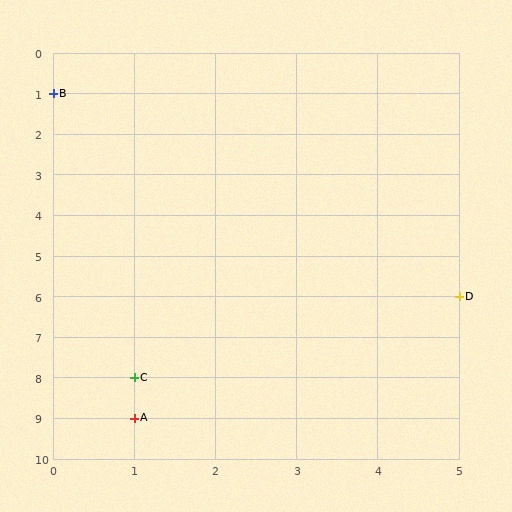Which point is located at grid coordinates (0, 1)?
Point B is at (0, 1).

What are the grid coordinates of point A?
Point A is at grid coordinates (1, 9).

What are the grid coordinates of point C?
Point C is at grid coordinates (1, 8).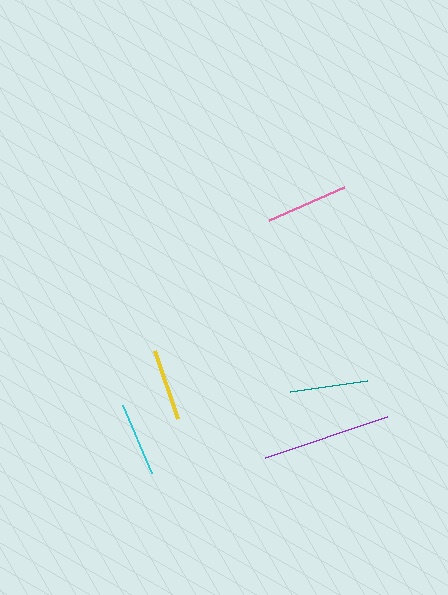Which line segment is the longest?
The purple line is the longest at approximately 128 pixels.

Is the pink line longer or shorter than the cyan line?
The pink line is longer than the cyan line.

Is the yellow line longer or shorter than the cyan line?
The cyan line is longer than the yellow line.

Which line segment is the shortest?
The yellow line is the shortest at approximately 72 pixels.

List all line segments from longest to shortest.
From longest to shortest: purple, pink, teal, cyan, yellow.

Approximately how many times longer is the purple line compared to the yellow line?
The purple line is approximately 1.8 times the length of the yellow line.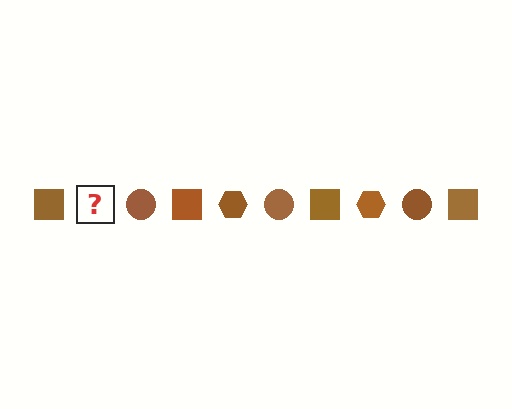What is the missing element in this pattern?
The missing element is a brown hexagon.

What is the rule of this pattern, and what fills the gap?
The rule is that the pattern cycles through square, hexagon, circle shapes in brown. The gap should be filled with a brown hexagon.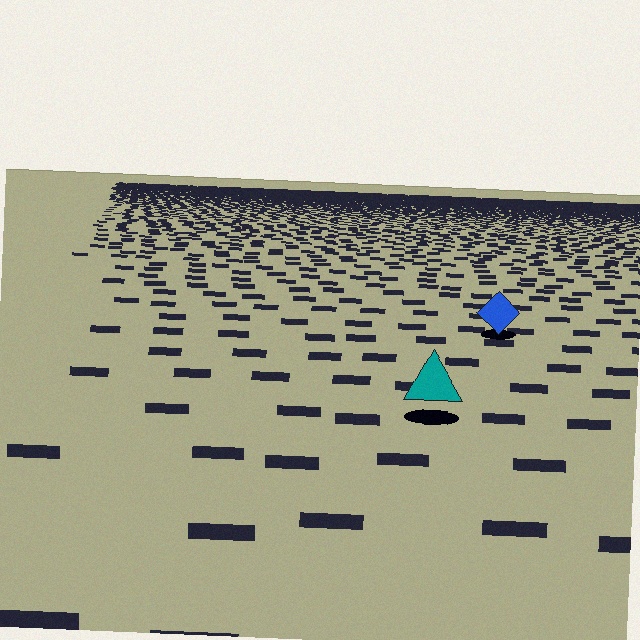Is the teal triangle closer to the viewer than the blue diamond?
Yes. The teal triangle is closer — you can tell from the texture gradient: the ground texture is coarser near it.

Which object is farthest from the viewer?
The blue diamond is farthest from the viewer. It appears smaller and the ground texture around it is denser.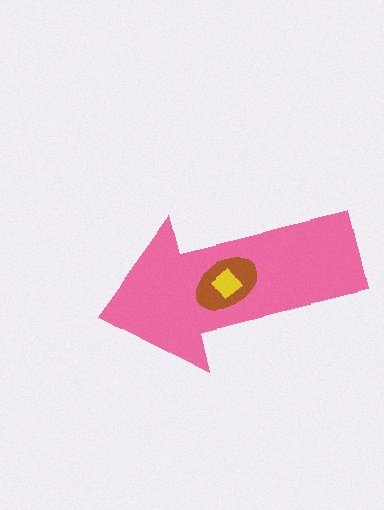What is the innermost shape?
The yellow diamond.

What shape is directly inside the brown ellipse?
The yellow diamond.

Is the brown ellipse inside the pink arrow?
Yes.